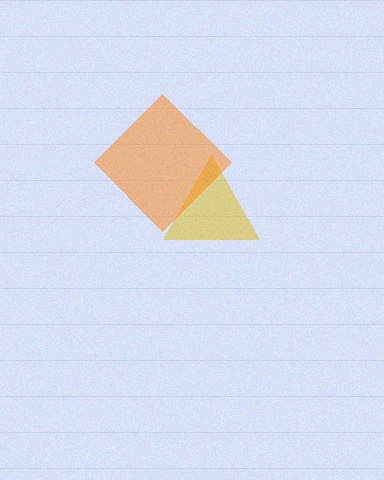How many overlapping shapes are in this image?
There are 2 overlapping shapes in the image.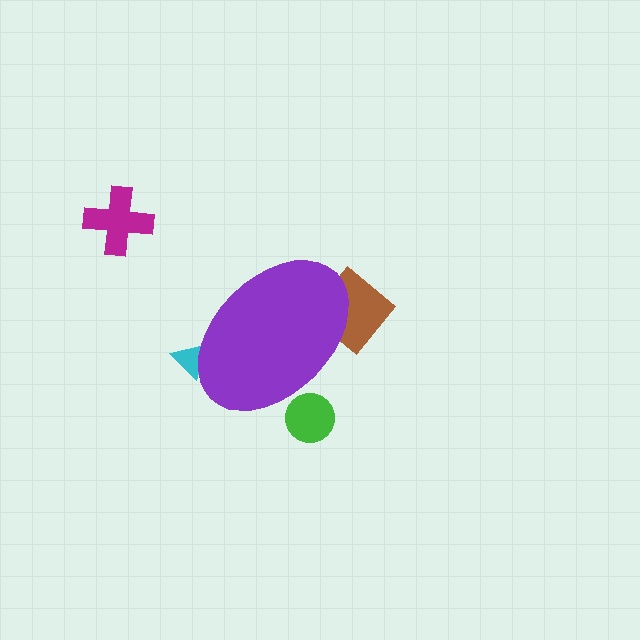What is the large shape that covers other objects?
A purple ellipse.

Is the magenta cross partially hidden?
No, the magenta cross is fully visible.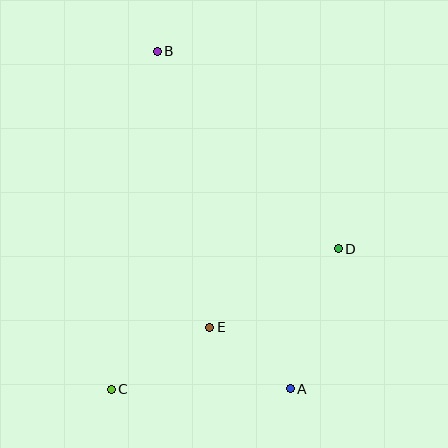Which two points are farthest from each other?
Points A and B are farthest from each other.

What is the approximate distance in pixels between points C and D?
The distance between C and D is approximately 267 pixels.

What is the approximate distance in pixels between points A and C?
The distance between A and C is approximately 179 pixels.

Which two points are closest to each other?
Points A and E are closest to each other.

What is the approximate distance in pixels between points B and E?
The distance between B and E is approximately 281 pixels.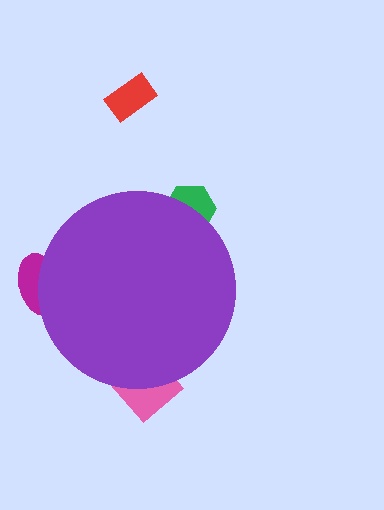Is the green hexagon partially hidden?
Yes, the green hexagon is partially hidden behind the purple circle.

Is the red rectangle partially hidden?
No, the red rectangle is fully visible.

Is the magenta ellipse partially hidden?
Yes, the magenta ellipse is partially hidden behind the purple circle.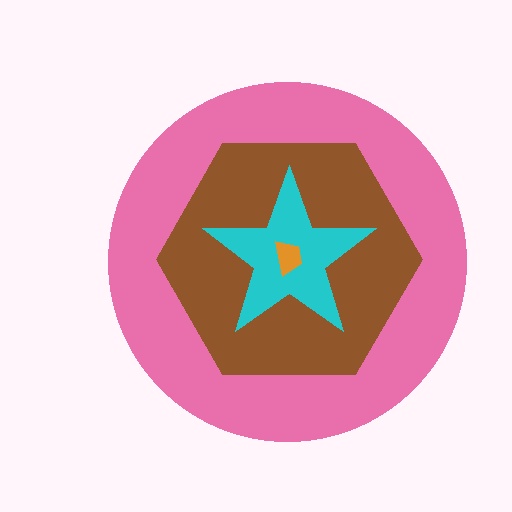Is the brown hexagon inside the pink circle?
Yes.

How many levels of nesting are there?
4.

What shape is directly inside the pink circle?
The brown hexagon.